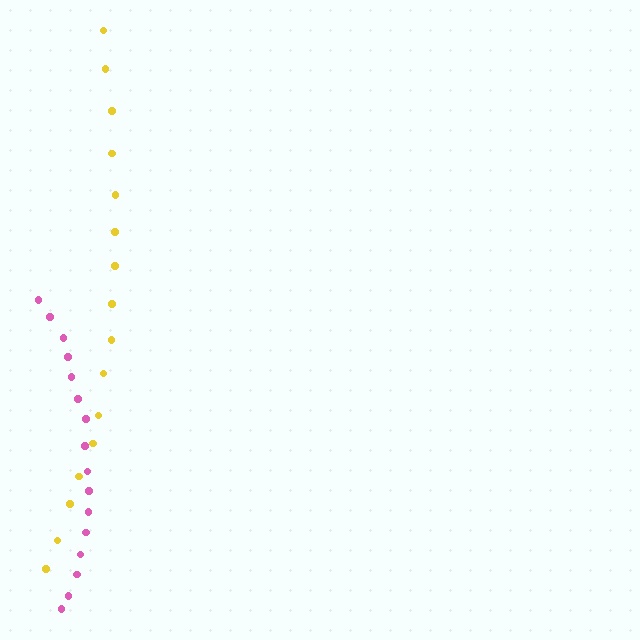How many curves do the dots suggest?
There are 2 distinct paths.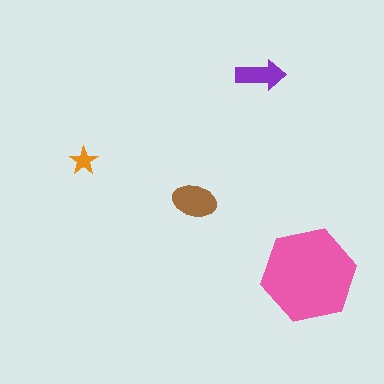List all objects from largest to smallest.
The pink hexagon, the brown ellipse, the purple arrow, the orange star.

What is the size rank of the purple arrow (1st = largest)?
3rd.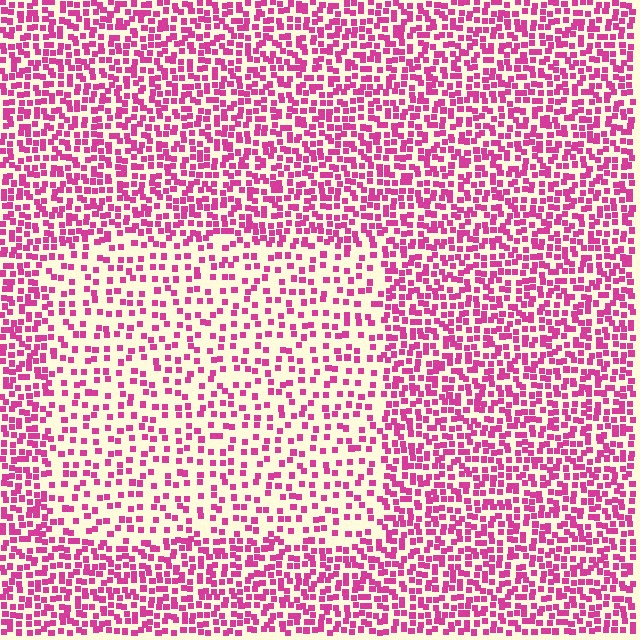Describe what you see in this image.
The image contains small magenta elements arranged at two different densities. A rectangle-shaped region is visible where the elements are less densely packed than the surrounding area.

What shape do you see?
I see a rectangle.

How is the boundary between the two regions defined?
The boundary is defined by a change in element density (approximately 2.0x ratio). All elements are the same color, size, and shape.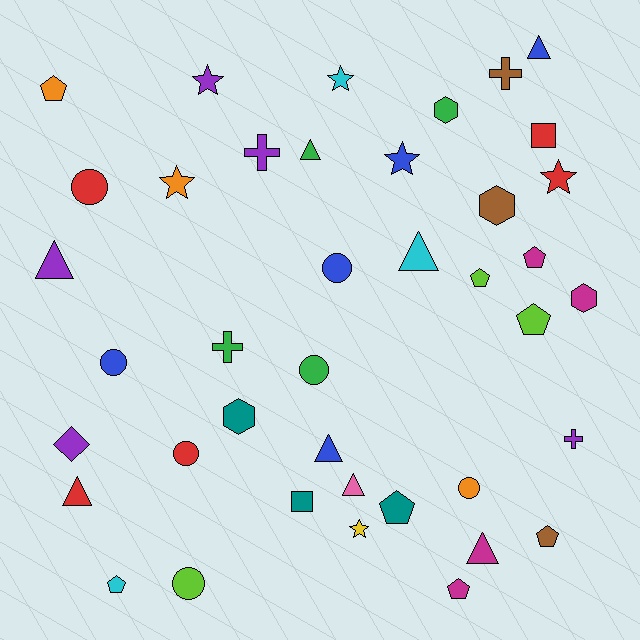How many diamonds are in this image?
There is 1 diamond.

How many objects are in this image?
There are 40 objects.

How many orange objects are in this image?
There are 3 orange objects.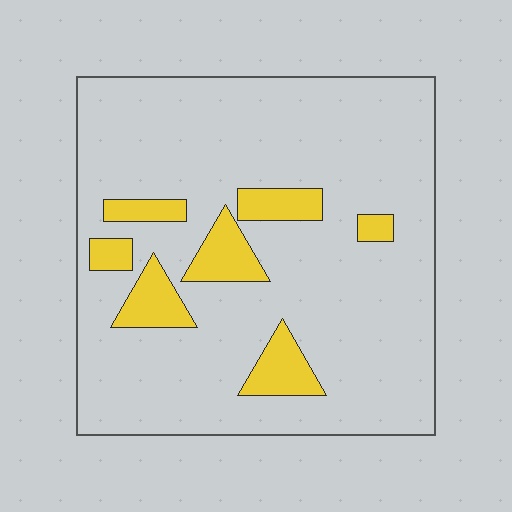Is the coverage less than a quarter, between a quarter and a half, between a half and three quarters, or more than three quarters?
Less than a quarter.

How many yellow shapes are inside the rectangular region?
7.